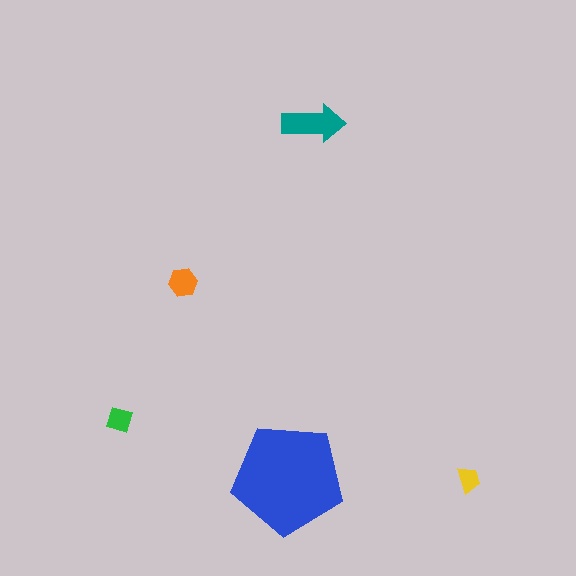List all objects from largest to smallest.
The blue pentagon, the teal arrow, the orange hexagon, the green diamond, the yellow trapezoid.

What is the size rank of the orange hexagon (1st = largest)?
3rd.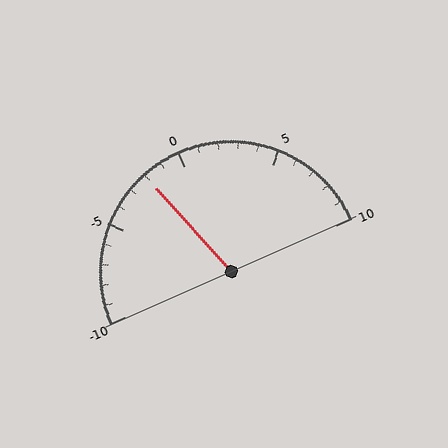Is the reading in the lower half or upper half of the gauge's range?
The reading is in the lower half of the range (-10 to 10).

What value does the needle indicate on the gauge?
The needle indicates approximately -2.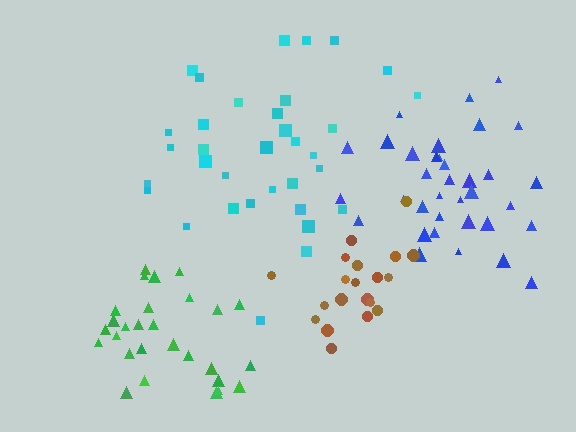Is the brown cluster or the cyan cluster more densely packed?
Brown.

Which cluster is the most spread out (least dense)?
Cyan.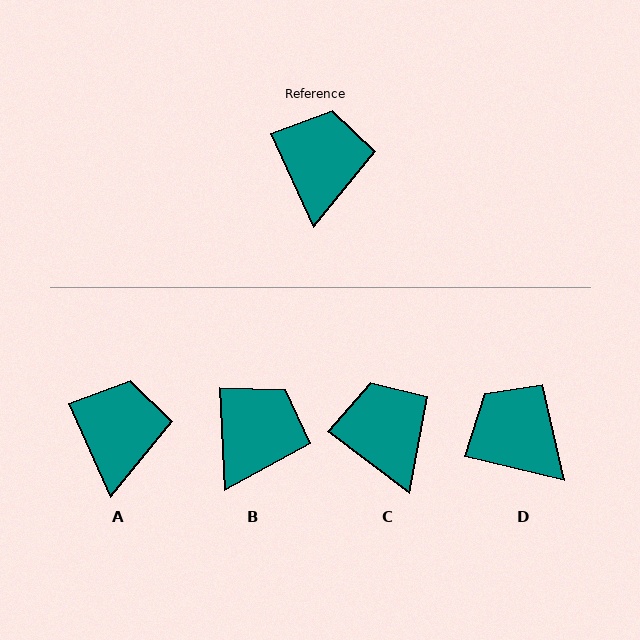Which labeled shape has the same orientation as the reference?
A.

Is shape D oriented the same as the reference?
No, it is off by about 52 degrees.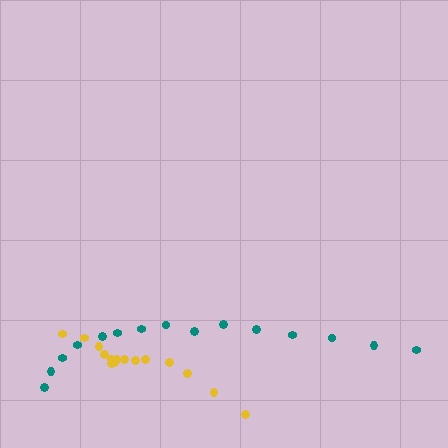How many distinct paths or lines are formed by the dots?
There are 2 distinct paths.